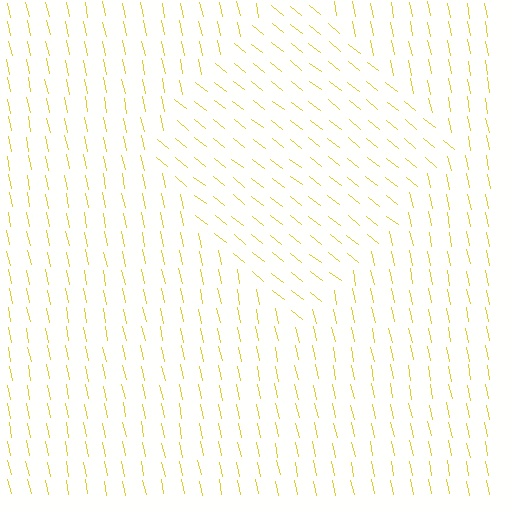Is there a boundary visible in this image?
Yes, there is a texture boundary formed by a change in line orientation.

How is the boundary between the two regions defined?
The boundary is defined purely by a change in line orientation (approximately 40 degrees difference). All lines are the same color and thickness.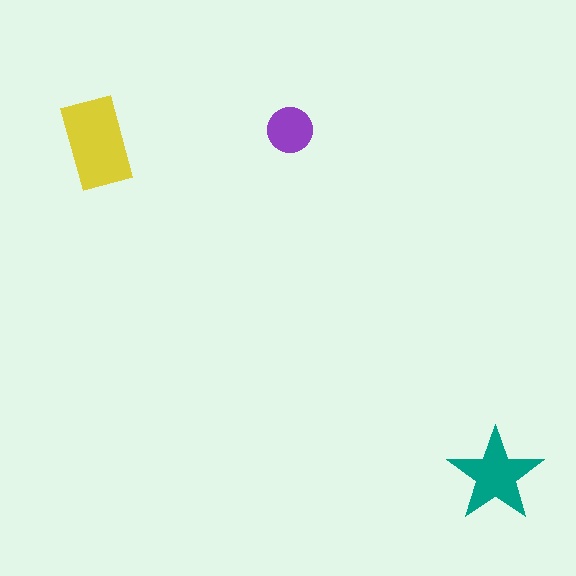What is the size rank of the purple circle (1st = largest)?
3rd.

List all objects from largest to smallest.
The yellow rectangle, the teal star, the purple circle.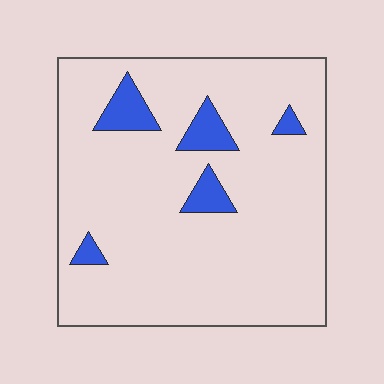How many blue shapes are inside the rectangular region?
5.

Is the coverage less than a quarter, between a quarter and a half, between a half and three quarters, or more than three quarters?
Less than a quarter.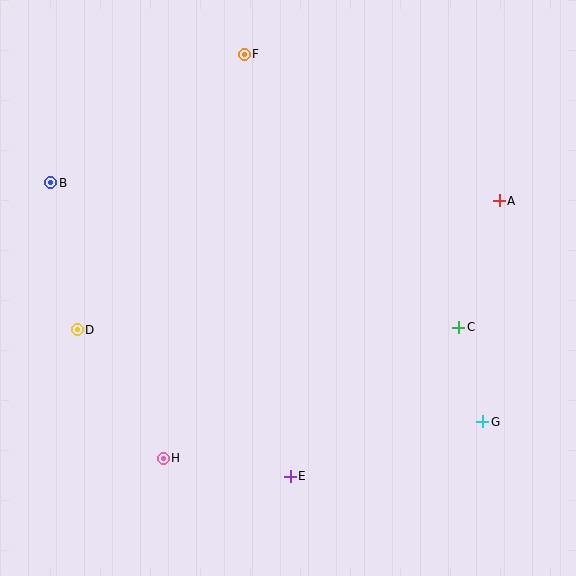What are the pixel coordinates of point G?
Point G is at (483, 422).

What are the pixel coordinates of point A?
Point A is at (499, 201).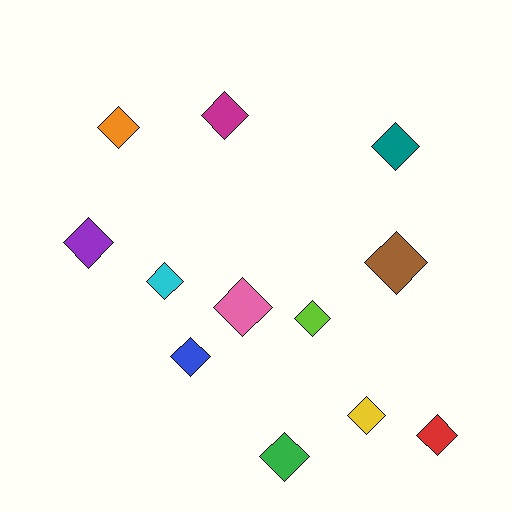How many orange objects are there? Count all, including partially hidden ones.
There is 1 orange object.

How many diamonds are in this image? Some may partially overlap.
There are 12 diamonds.